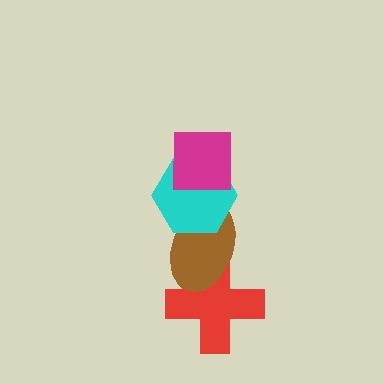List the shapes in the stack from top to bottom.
From top to bottom: the magenta square, the cyan hexagon, the brown ellipse, the red cross.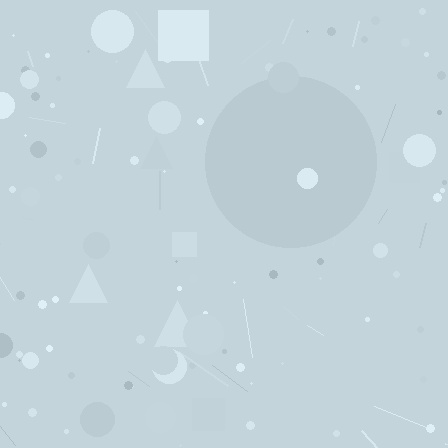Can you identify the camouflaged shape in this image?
The camouflaged shape is a circle.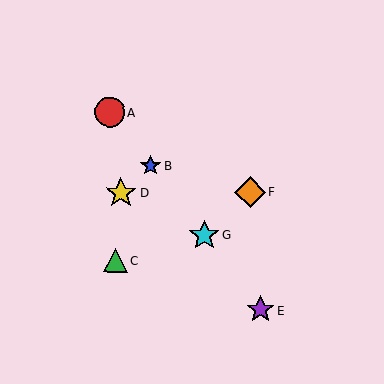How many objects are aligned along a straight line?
4 objects (A, B, E, G) are aligned along a straight line.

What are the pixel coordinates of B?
Object B is at (151, 165).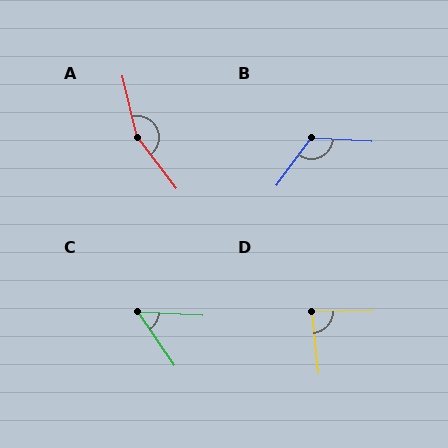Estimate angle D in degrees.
Approximately 85 degrees.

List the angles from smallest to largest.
C (53°), D (85°), B (123°), A (157°).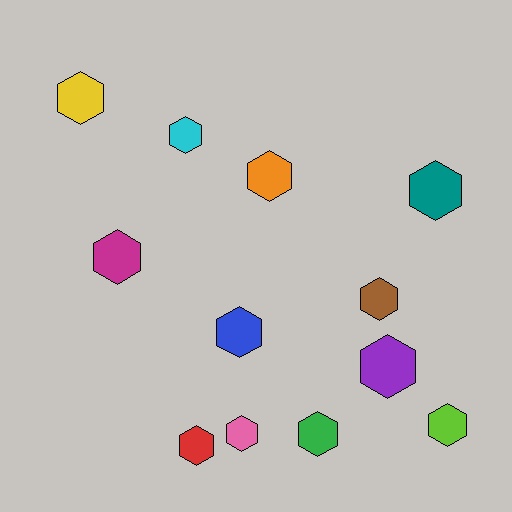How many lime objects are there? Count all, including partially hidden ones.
There is 1 lime object.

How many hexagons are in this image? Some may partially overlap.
There are 12 hexagons.